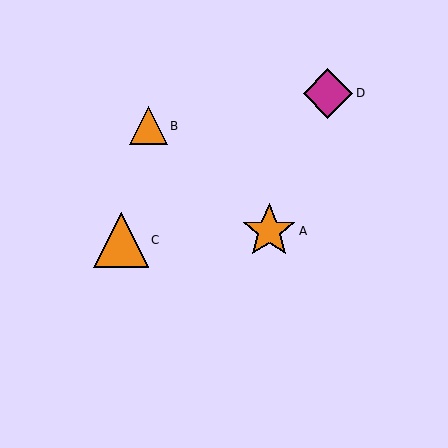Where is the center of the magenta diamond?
The center of the magenta diamond is at (328, 93).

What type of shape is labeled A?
Shape A is an orange star.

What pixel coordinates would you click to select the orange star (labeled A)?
Click at (269, 231) to select the orange star A.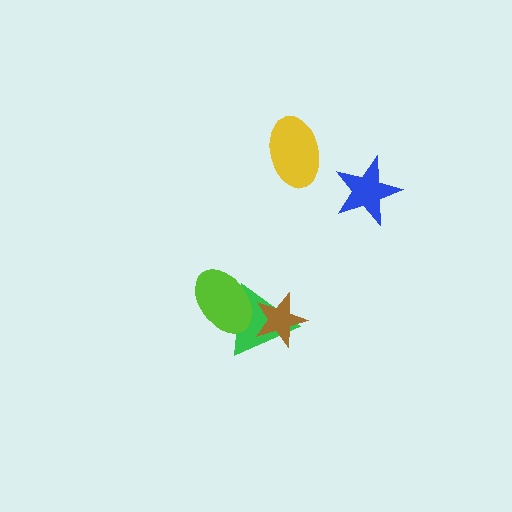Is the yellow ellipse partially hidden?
No, no other shape covers it.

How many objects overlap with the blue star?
0 objects overlap with the blue star.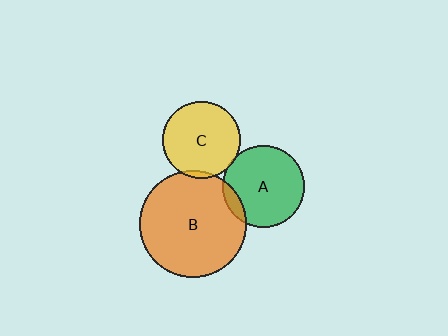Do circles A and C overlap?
Yes.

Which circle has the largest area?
Circle B (orange).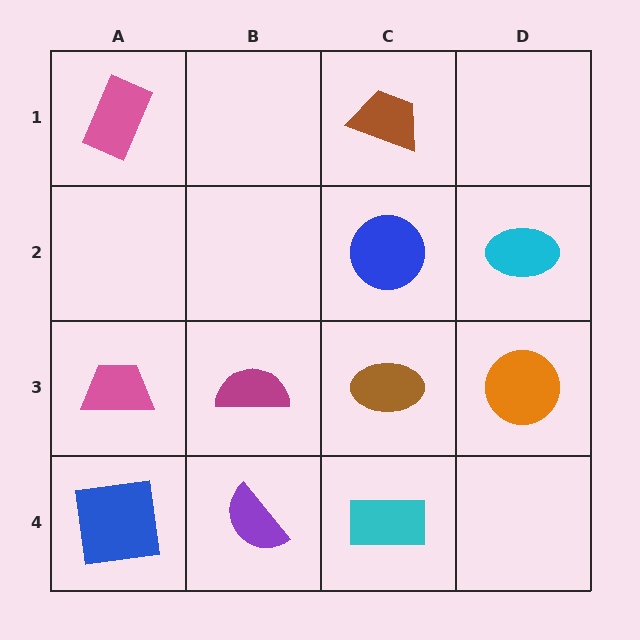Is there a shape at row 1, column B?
No, that cell is empty.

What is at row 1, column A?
A pink rectangle.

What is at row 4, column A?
A blue square.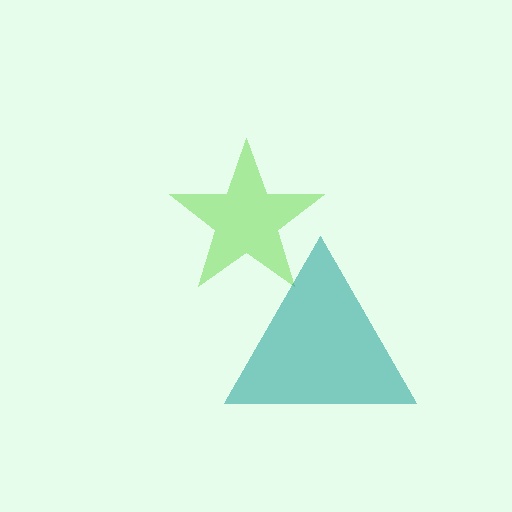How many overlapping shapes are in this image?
There are 2 overlapping shapes in the image.